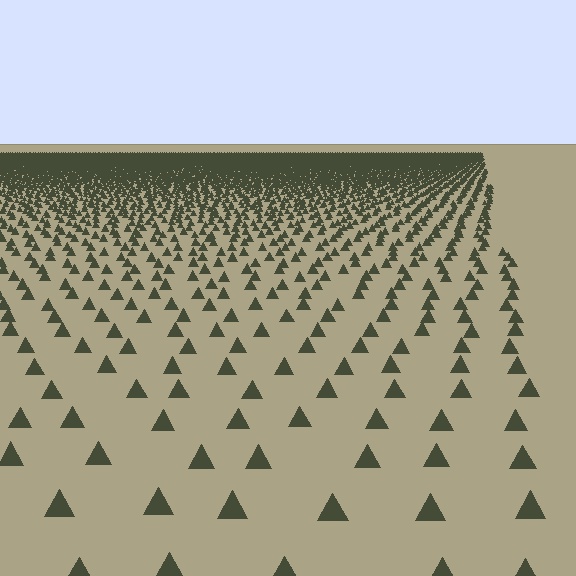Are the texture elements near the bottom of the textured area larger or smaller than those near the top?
Larger. Near the bottom, elements are closer to the viewer and appear at a bigger on-screen size.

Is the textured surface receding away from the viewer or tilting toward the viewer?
The surface is receding away from the viewer. Texture elements get smaller and denser toward the top.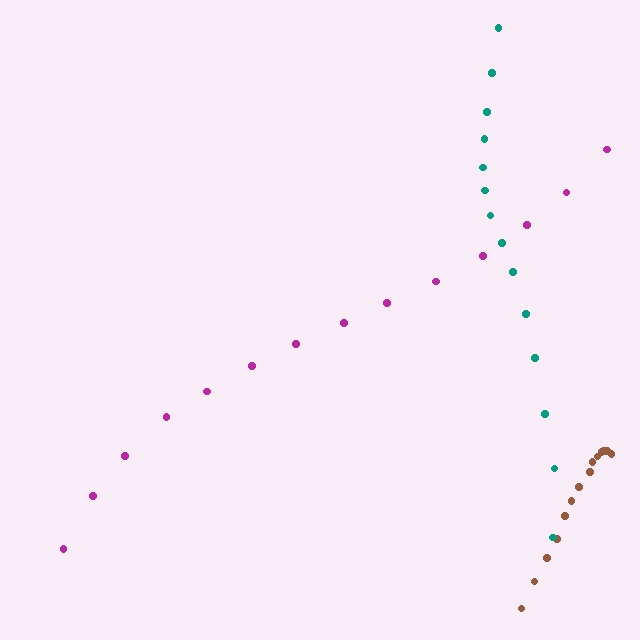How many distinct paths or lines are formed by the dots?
There are 3 distinct paths.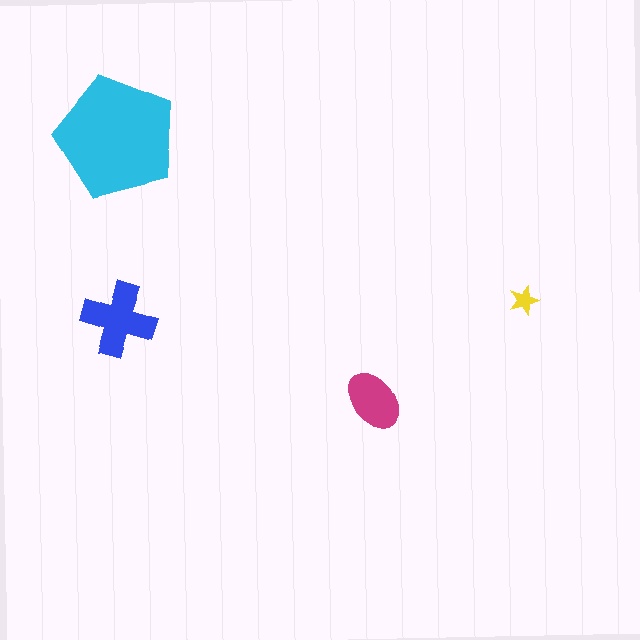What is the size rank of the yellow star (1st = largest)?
4th.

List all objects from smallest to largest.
The yellow star, the magenta ellipse, the blue cross, the cyan pentagon.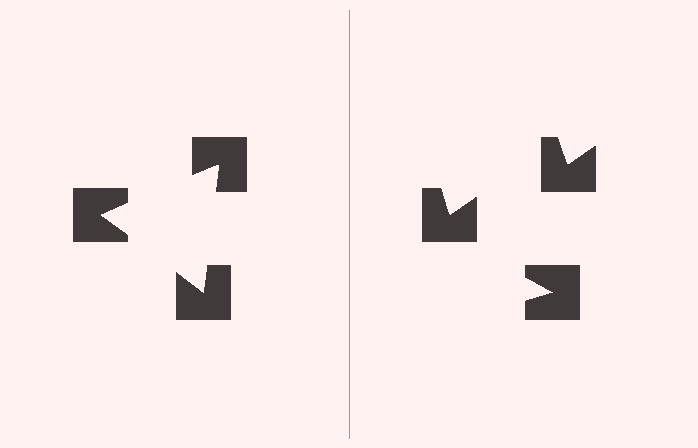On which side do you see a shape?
An illusory triangle appears on the left side. On the right side the wedge cuts are rotated, so no coherent shape forms.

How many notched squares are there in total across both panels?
6 — 3 on each side.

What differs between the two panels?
The notched squares are positioned identically on both sides; only the wedge orientations differ. On the left they align to a triangle; on the right they are misaligned.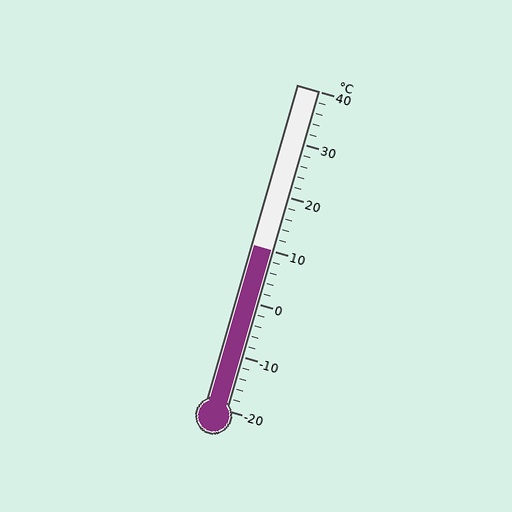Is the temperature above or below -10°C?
The temperature is above -10°C.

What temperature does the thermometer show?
The thermometer shows approximately 10°C.